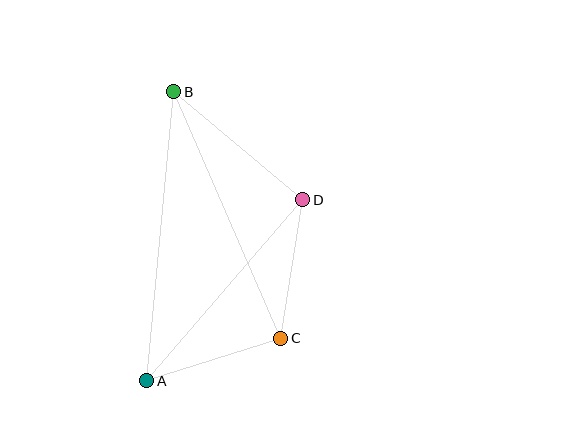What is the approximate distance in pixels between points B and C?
The distance between B and C is approximately 269 pixels.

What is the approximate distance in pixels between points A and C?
The distance between A and C is approximately 141 pixels.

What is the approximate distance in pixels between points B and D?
The distance between B and D is approximately 168 pixels.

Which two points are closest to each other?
Points C and D are closest to each other.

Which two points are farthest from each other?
Points A and B are farthest from each other.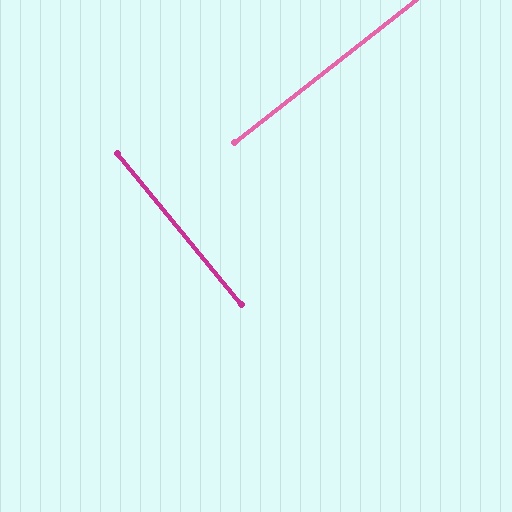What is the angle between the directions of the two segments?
Approximately 89 degrees.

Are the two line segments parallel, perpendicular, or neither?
Perpendicular — they meet at approximately 89°.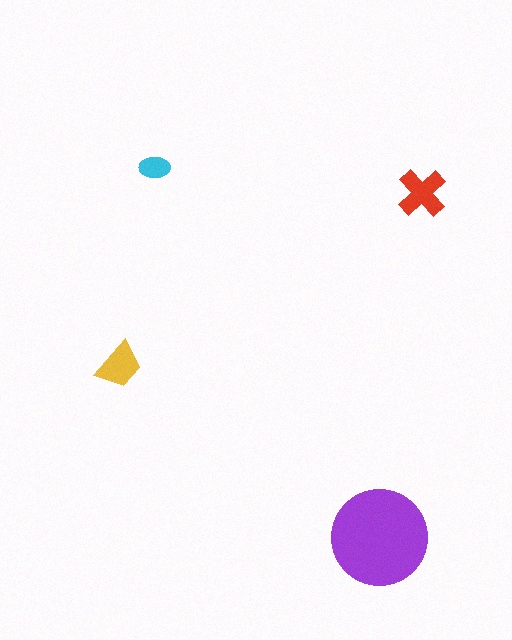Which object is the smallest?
The cyan ellipse.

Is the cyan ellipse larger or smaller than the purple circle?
Smaller.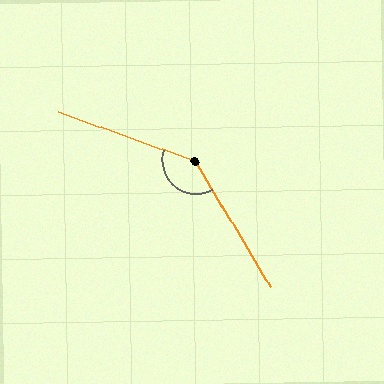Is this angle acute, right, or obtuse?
It is obtuse.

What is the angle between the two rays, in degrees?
Approximately 140 degrees.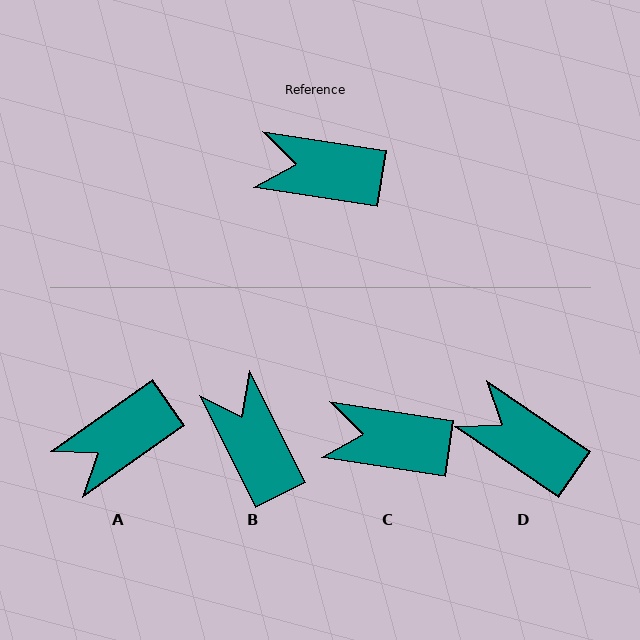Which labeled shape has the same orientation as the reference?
C.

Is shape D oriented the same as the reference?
No, it is off by about 26 degrees.